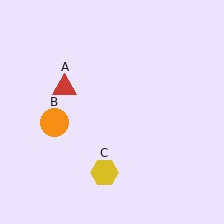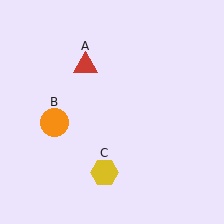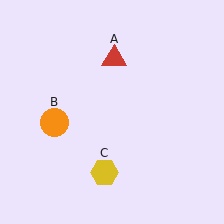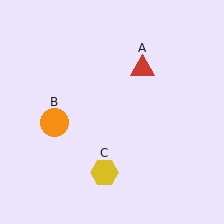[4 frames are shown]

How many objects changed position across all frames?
1 object changed position: red triangle (object A).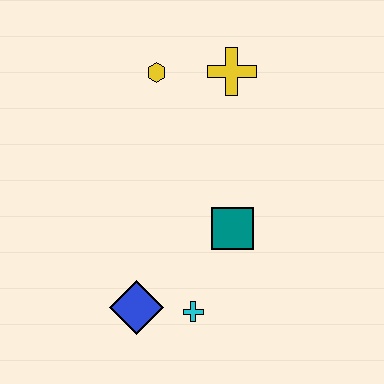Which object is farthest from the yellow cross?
The blue diamond is farthest from the yellow cross.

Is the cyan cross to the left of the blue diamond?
No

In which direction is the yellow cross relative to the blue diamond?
The yellow cross is above the blue diamond.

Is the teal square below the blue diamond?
No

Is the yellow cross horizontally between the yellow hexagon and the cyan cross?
No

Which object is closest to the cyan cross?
The blue diamond is closest to the cyan cross.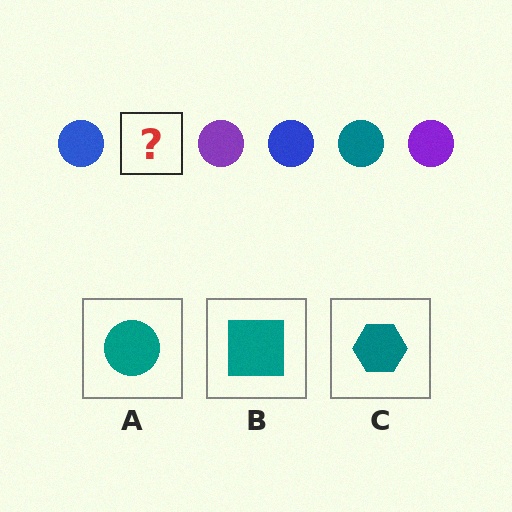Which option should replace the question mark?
Option A.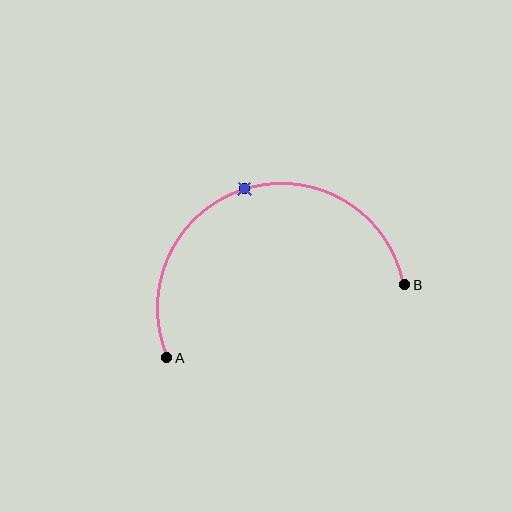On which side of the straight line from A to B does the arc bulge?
The arc bulges above the straight line connecting A and B.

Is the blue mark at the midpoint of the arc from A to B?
Yes. The blue mark lies on the arc at equal arc-length from both A and B — it is the arc midpoint.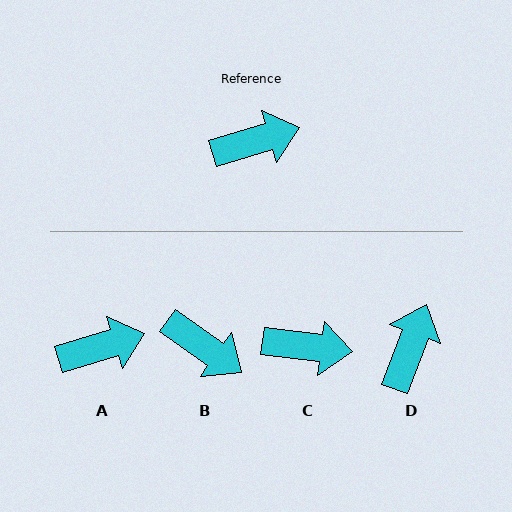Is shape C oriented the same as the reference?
No, it is off by about 24 degrees.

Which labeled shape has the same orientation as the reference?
A.